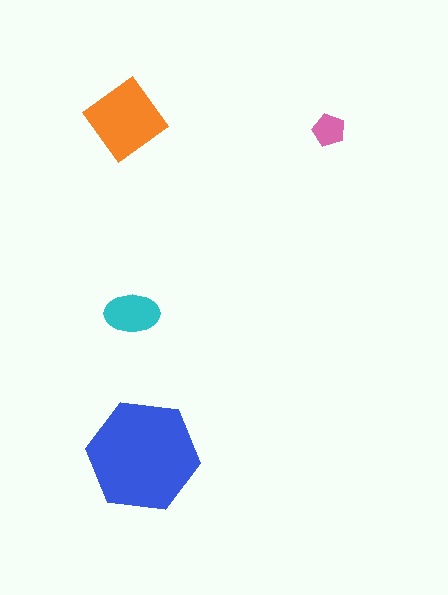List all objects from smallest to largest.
The pink pentagon, the cyan ellipse, the orange diamond, the blue hexagon.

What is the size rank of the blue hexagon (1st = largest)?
1st.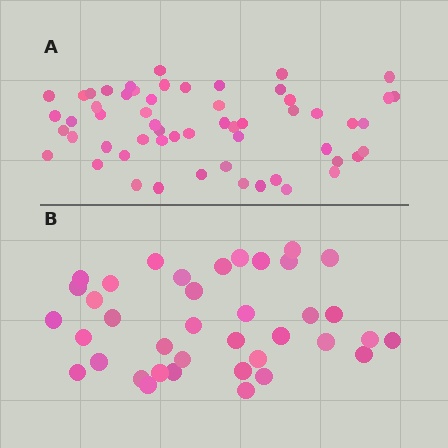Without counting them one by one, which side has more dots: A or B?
Region A (the top region) has more dots.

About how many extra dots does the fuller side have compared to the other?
Region A has approximately 20 more dots than region B.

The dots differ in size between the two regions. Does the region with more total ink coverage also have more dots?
No. Region B has more total ink coverage because its dots are larger, but region A actually contains more individual dots. Total area can be misleading — the number of items is what matters here.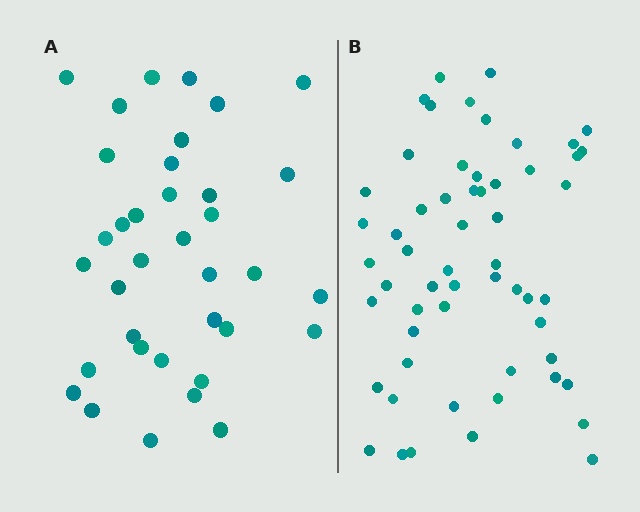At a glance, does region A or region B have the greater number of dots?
Region B (the right region) has more dots.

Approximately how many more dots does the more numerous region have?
Region B has approximately 20 more dots than region A.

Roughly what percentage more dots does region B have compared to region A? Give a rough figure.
About 60% more.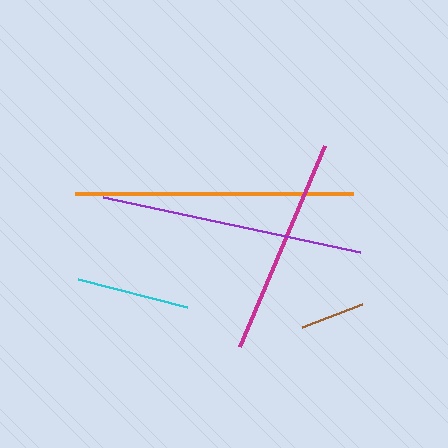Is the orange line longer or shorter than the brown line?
The orange line is longer than the brown line.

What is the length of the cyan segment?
The cyan segment is approximately 113 pixels long.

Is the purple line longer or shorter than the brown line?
The purple line is longer than the brown line.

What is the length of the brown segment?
The brown segment is approximately 64 pixels long.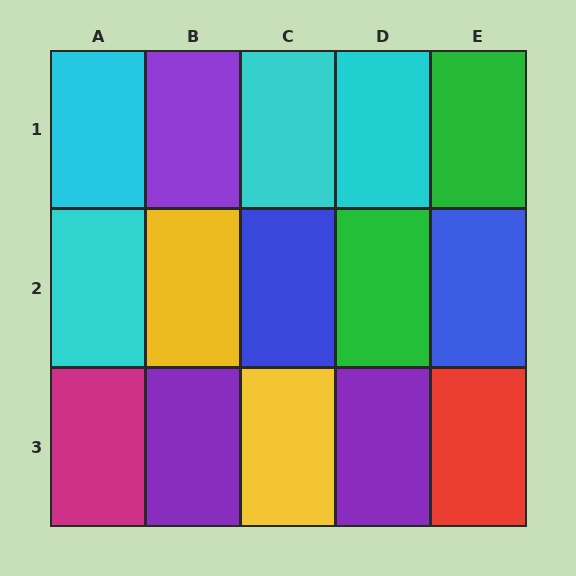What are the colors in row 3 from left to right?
Magenta, purple, yellow, purple, red.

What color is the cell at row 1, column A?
Cyan.